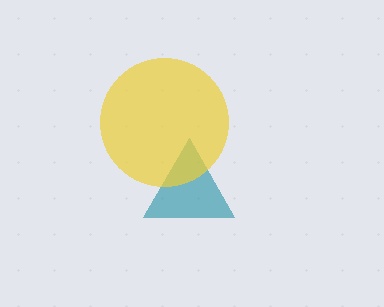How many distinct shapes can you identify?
There are 2 distinct shapes: a teal triangle, a yellow circle.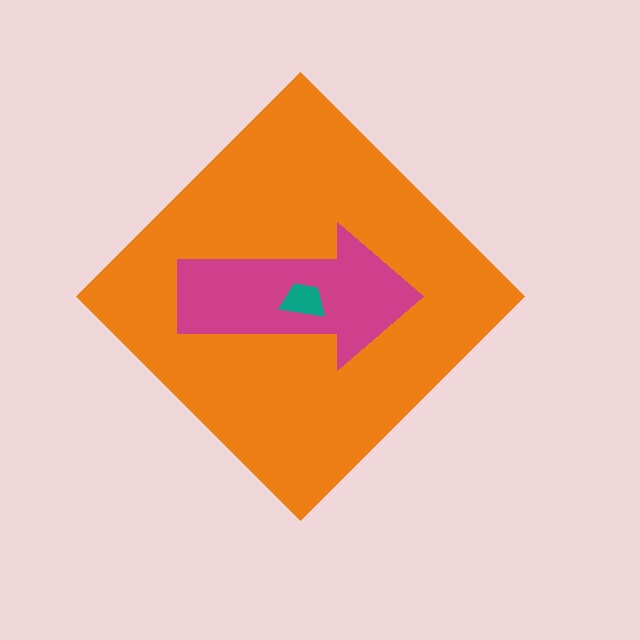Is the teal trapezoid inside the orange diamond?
Yes.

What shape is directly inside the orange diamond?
The magenta arrow.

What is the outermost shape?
The orange diamond.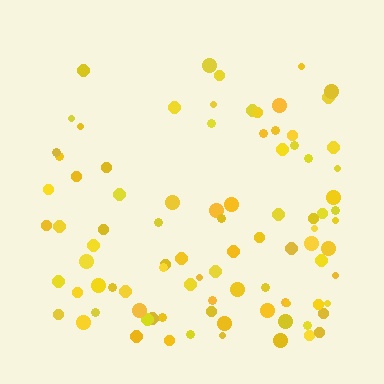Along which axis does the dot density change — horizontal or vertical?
Vertical.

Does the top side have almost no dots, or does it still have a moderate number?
Still a moderate number, just noticeably fewer than the bottom.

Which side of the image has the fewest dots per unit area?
The top.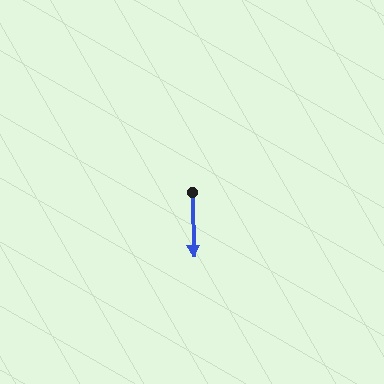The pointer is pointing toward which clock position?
Roughly 6 o'clock.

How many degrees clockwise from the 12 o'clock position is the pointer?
Approximately 179 degrees.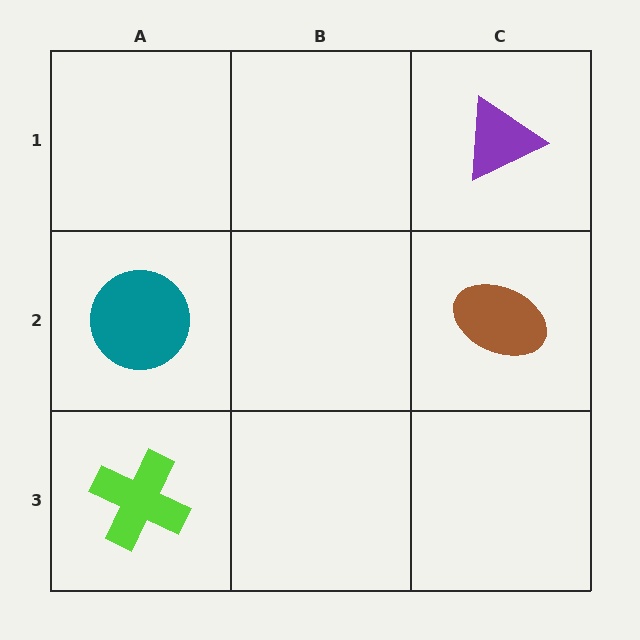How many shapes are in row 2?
2 shapes.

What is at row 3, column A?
A lime cross.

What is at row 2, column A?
A teal circle.